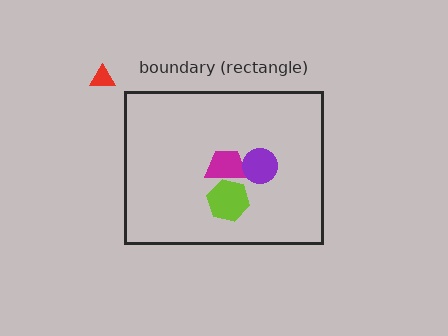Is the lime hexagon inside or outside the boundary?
Inside.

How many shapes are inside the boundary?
3 inside, 1 outside.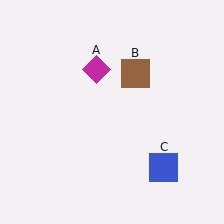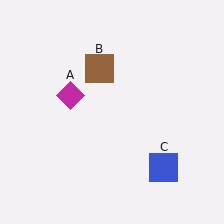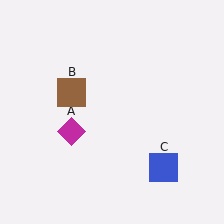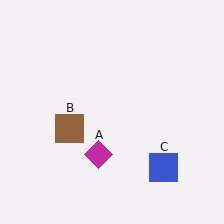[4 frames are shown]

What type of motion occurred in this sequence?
The magenta diamond (object A), brown square (object B) rotated counterclockwise around the center of the scene.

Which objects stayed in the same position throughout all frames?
Blue square (object C) remained stationary.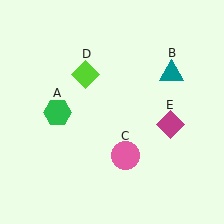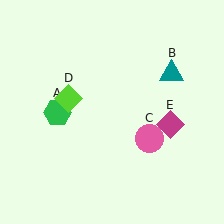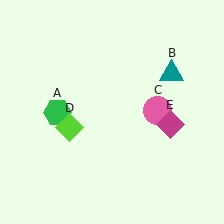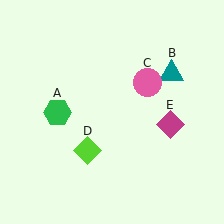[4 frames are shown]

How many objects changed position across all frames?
2 objects changed position: pink circle (object C), lime diamond (object D).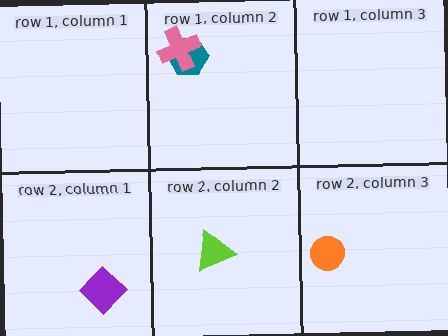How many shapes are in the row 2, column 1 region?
1.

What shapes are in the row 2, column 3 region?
The orange circle.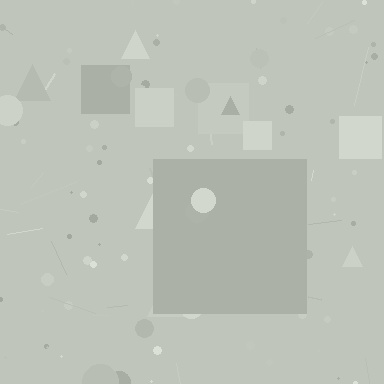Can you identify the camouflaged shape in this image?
The camouflaged shape is a square.